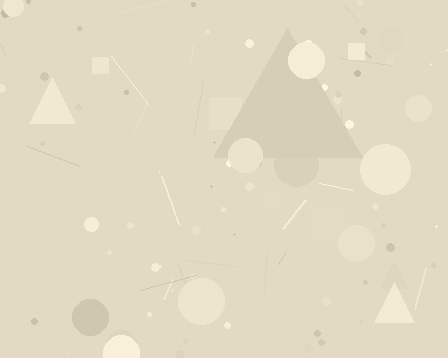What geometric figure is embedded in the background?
A triangle is embedded in the background.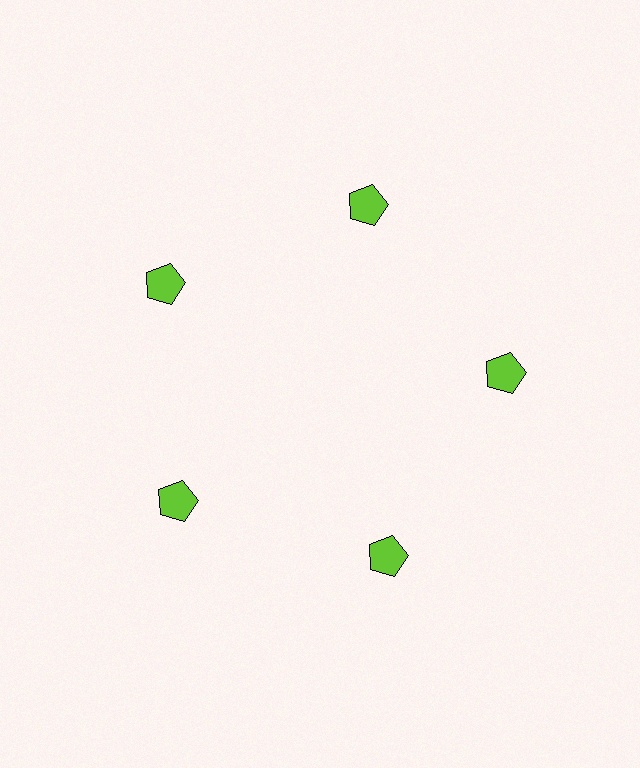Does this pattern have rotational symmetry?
Yes, this pattern has 5-fold rotational symmetry. It looks the same after rotating 72 degrees around the center.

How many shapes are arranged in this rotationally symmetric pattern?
There are 5 shapes, arranged in 5 groups of 1.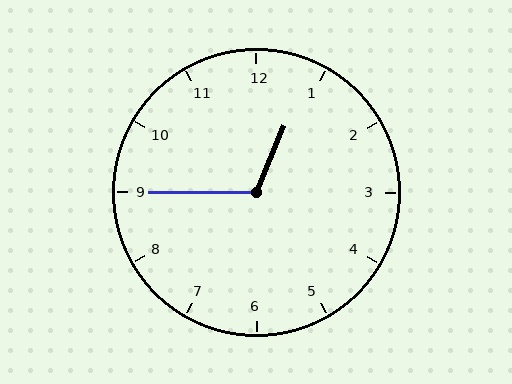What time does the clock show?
12:45.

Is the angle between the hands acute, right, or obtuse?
It is obtuse.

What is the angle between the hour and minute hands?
Approximately 112 degrees.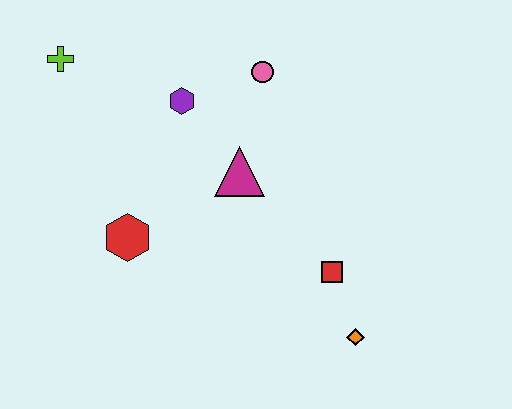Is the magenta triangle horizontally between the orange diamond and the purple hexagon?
Yes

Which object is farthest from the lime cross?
The orange diamond is farthest from the lime cross.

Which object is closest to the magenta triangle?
The purple hexagon is closest to the magenta triangle.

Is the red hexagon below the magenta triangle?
Yes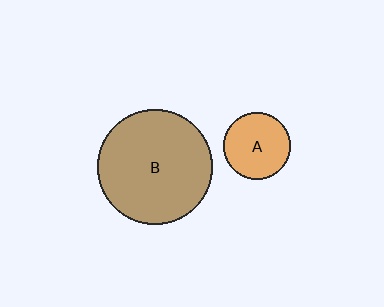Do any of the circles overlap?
No, none of the circles overlap.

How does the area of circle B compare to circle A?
Approximately 2.9 times.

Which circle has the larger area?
Circle B (brown).